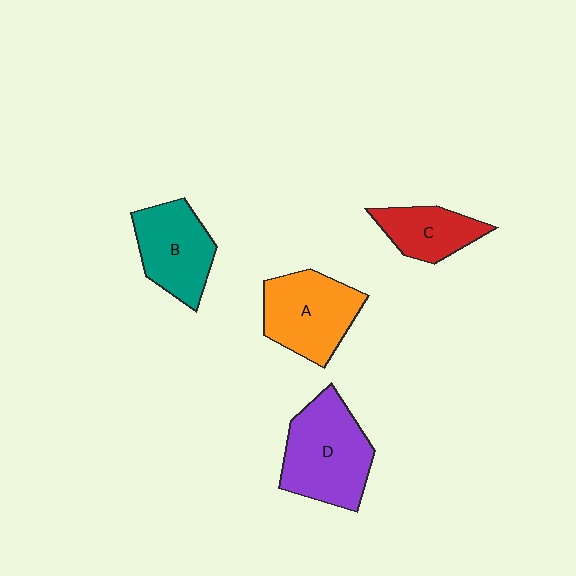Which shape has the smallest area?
Shape C (red).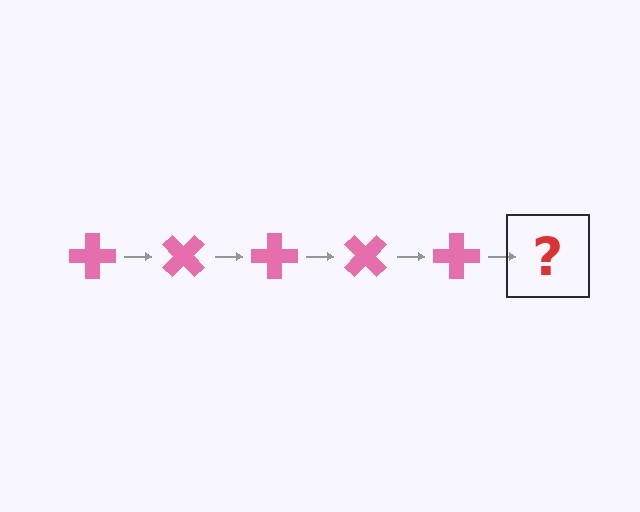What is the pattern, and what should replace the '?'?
The pattern is that the cross rotates 45 degrees each step. The '?' should be a pink cross rotated 225 degrees.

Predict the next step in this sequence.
The next step is a pink cross rotated 225 degrees.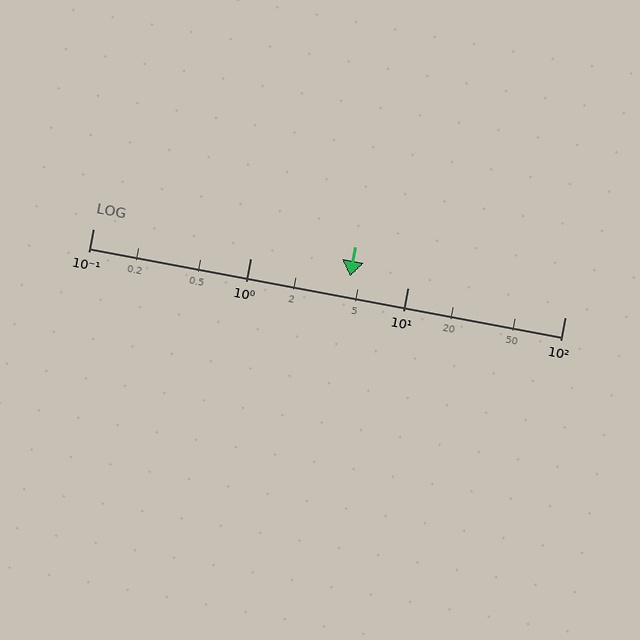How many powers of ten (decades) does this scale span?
The scale spans 3 decades, from 0.1 to 100.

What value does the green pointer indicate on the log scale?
The pointer indicates approximately 4.3.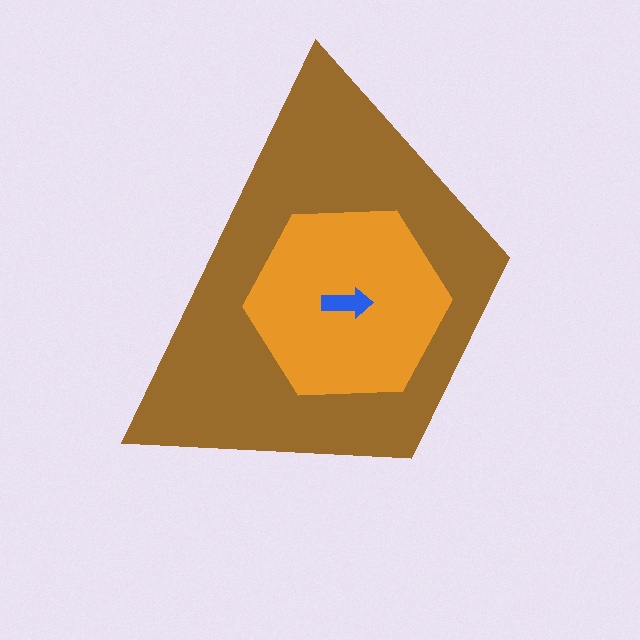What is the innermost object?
The blue arrow.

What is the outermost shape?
The brown trapezoid.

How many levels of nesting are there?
3.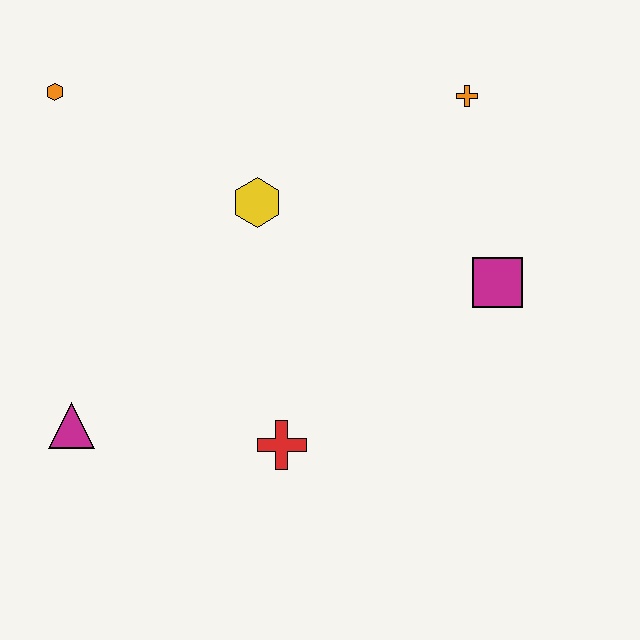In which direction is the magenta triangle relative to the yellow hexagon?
The magenta triangle is below the yellow hexagon.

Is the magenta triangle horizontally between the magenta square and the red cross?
No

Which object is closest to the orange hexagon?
The yellow hexagon is closest to the orange hexagon.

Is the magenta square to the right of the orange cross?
Yes